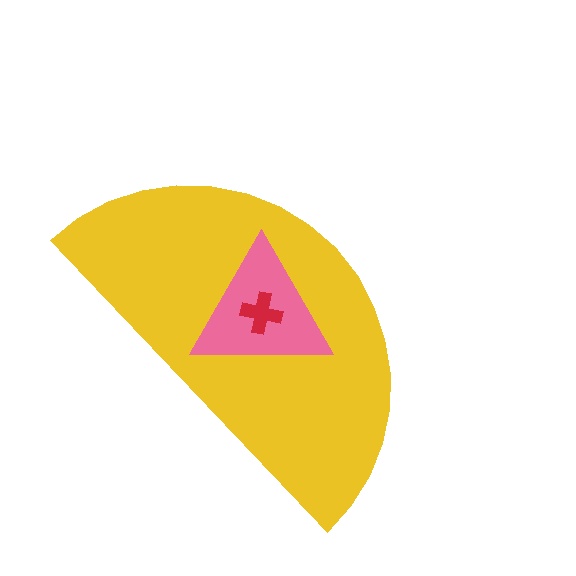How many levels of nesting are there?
3.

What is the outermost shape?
The yellow semicircle.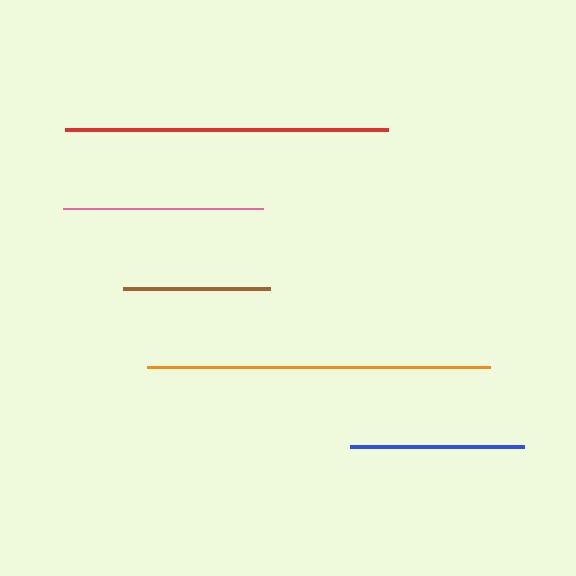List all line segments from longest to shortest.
From longest to shortest: orange, red, pink, blue, brown.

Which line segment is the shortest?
The brown line is the shortest at approximately 147 pixels.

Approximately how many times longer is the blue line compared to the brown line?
The blue line is approximately 1.2 times the length of the brown line.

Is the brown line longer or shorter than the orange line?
The orange line is longer than the brown line.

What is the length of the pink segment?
The pink segment is approximately 200 pixels long.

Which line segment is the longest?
The orange line is the longest at approximately 343 pixels.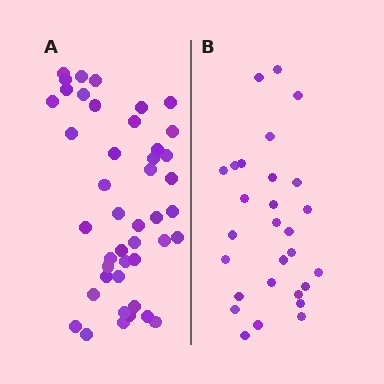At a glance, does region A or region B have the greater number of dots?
Region A (the left region) has more dots.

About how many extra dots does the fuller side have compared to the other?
Region A has approximately 15 more dots than region B.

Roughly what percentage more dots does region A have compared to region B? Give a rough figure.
About 55% more.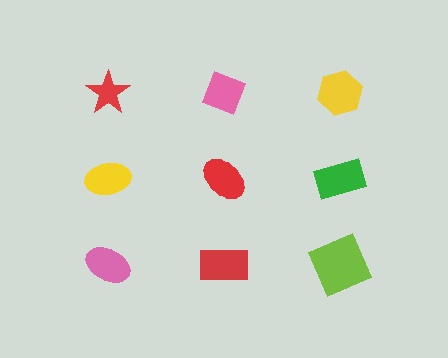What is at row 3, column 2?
A red rectangle.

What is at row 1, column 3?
A yellow hexagon.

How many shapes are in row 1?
3 shapes.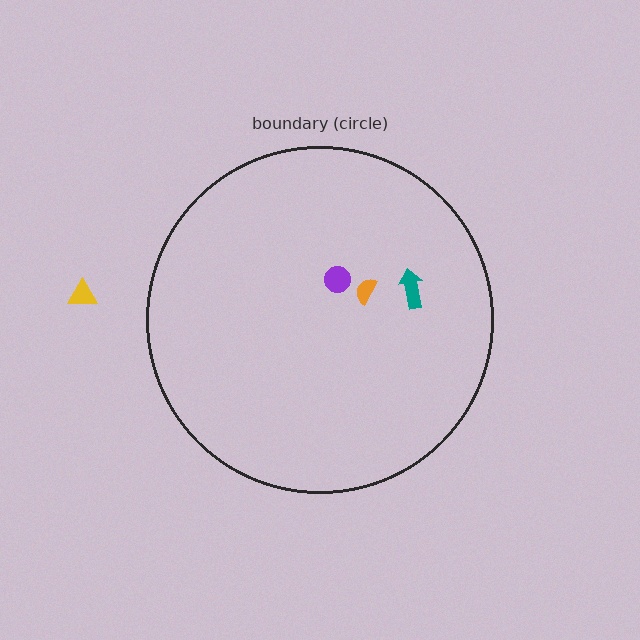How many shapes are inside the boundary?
3 inside, 1 outside.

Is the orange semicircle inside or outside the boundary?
Inside.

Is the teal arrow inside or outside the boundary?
Inside.